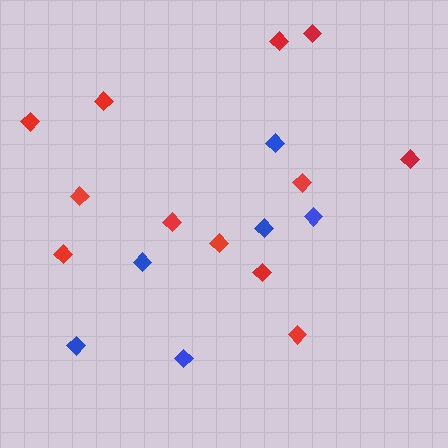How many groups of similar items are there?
There are 2 groups: one group of blue diamonds (6) and one group of red diamonds (12).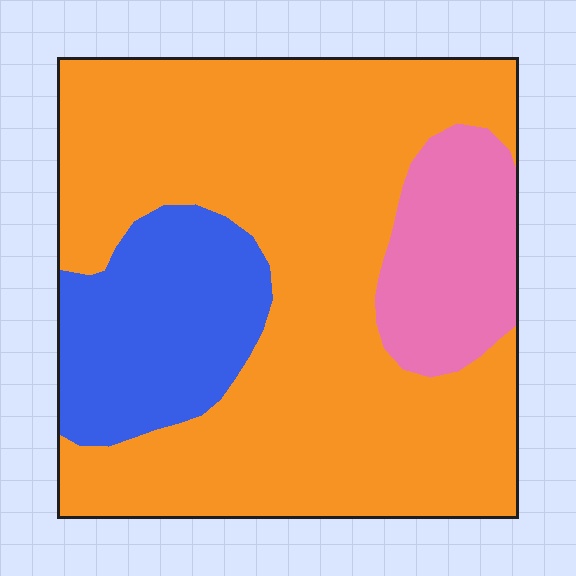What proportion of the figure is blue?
Blue takes up between a sixth and a third of the figure.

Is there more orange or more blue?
Orange.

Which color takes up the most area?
Orange, at roughly 70%.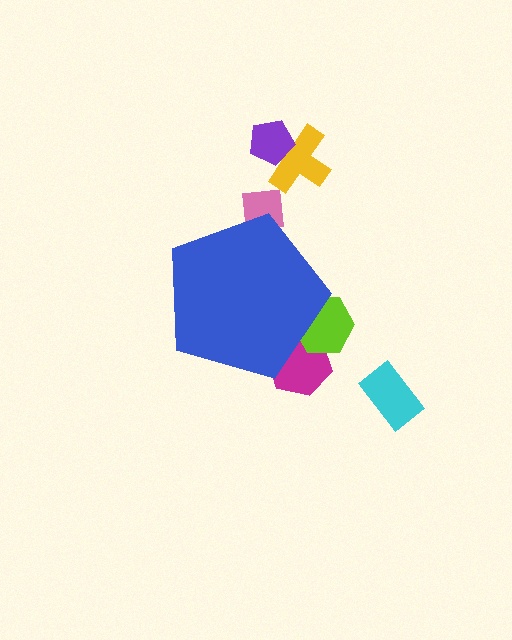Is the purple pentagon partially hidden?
No, the purple pentagon is fully visible.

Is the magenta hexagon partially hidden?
Yes, the magenta hexagon is partially hidden behind the blue pentagon.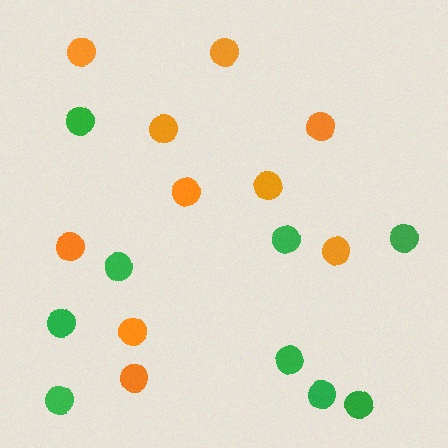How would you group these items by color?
There are 2 groups: one group of orange circles (10) and one group of green circles (9).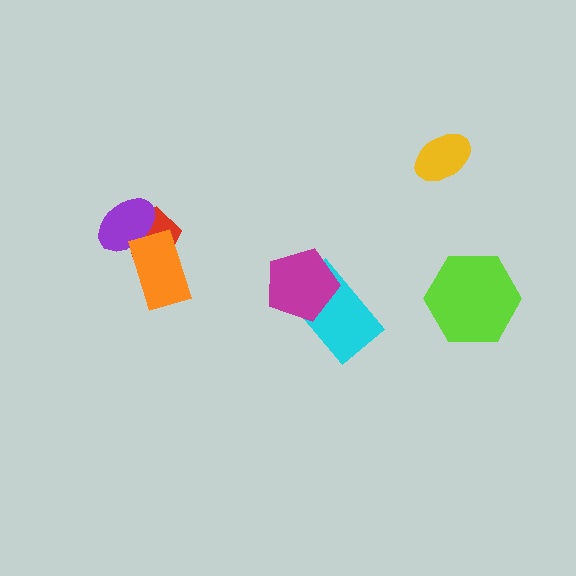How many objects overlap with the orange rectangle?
2 objects overlap with the orange rectangle.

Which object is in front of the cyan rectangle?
The magenta pentagon is in front of the cyan rectangle.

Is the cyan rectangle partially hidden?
Yes, it is partially covered by another shape.